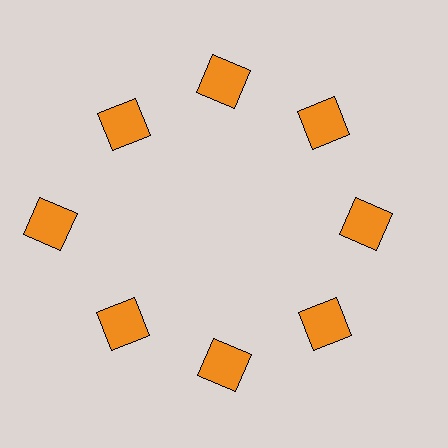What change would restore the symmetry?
The symmetry would be restored by moving it inward, back onto the ring so that all 8 squares sit at equal angles and equal distance from the center.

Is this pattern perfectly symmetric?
No. The 8 orange squares are arranged in a ring, but one element near the 9 o'clock position is pushed outward from the center, breaking the 8-fold rotational symmetry.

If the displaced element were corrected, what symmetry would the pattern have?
It would have 8-fold rotational symmetry — the pattern would map onto itself every 45 degrees.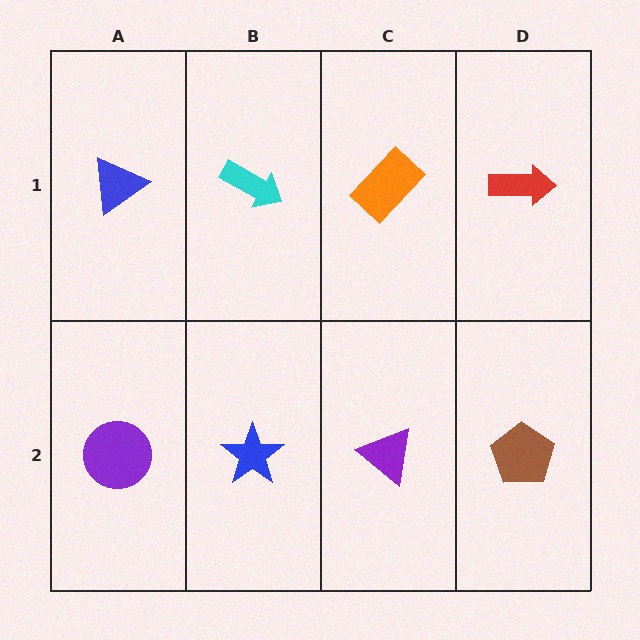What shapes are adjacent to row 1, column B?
A blue star (row 2, column B), a blue triangle (row 1, column A), an orange rectangle (row 1, column C).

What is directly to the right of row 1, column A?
A cyan arrow.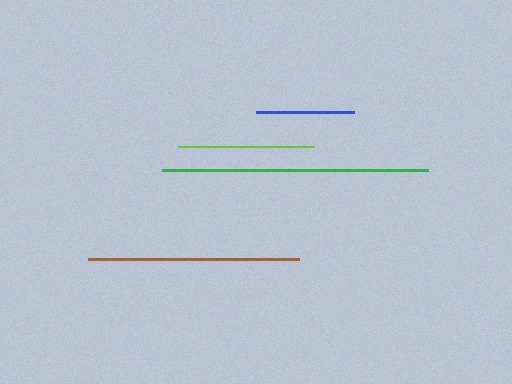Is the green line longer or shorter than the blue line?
The green line is longer than the blue line.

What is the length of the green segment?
The green segment is approximately 266 pixels long.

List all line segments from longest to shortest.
From longest to shortest: green, brown, lime, blue.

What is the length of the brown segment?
The brown segment is approximately 210 pixels long.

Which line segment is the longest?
The green line is the longest at approximately 266 pixels.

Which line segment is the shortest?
The blue line is the shortest at approximately 98 pixels.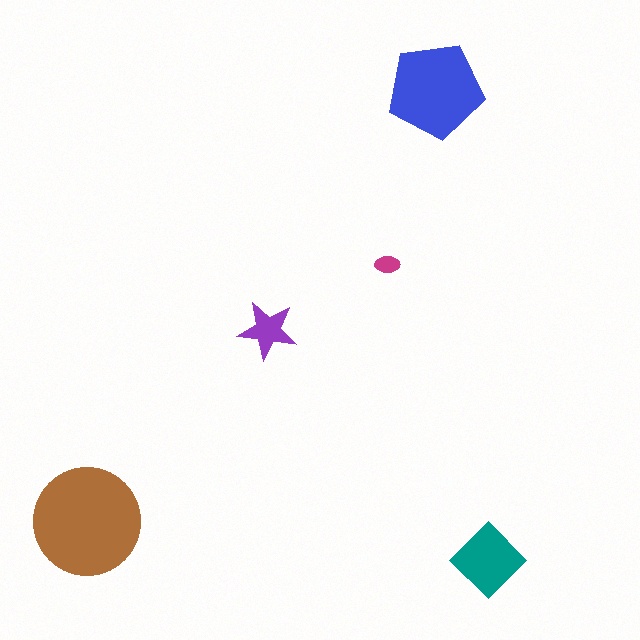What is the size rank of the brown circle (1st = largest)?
1st.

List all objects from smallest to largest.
The magenta ellipse, the purple star, the teal diamond, the blue pentagon, the brown circle.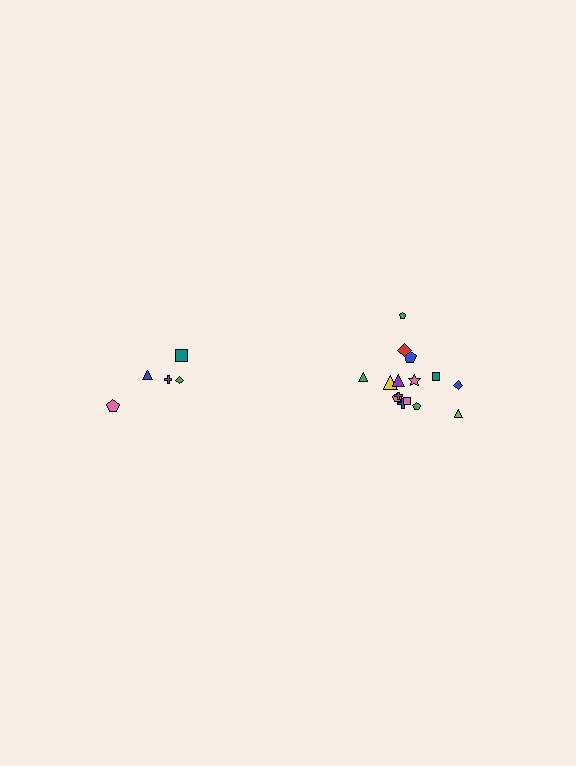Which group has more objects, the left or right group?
The right group.